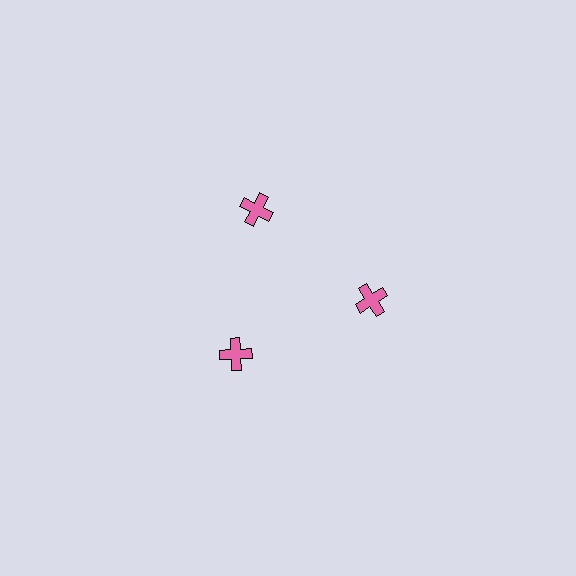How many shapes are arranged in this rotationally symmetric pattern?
There are 3 shapes, arranged in 3 groups of 1.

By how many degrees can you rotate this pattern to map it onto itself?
The pattern maps onto itself every 120 degrees of rotation.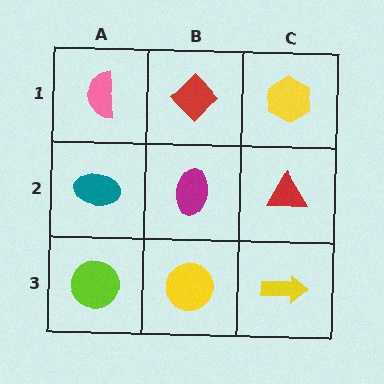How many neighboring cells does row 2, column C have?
3.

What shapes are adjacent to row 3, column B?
A magenta ellipse (row 2, column B), a lime circle (row 3, column A), a yellow arrow (row 3, column C).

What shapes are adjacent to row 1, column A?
A teal ellipse (row 2, column A), a red diamond (row 1, column B).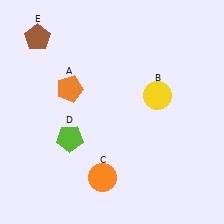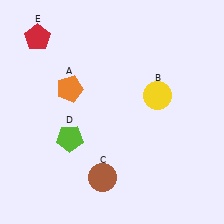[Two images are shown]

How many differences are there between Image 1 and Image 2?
There are 2 differences between the two images.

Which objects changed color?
C changed from orange to brown. E changed from brown to red.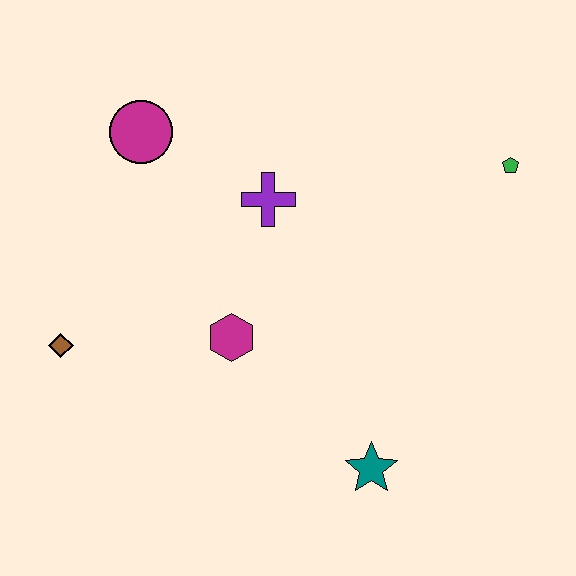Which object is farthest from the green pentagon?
The brown diamond is farthest from the green pentagon.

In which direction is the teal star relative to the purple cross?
The teal star is below the purple cross.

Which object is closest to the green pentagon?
The purple cross is closest to the green pentagon.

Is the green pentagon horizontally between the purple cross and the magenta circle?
No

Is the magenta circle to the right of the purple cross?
No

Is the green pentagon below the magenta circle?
Yes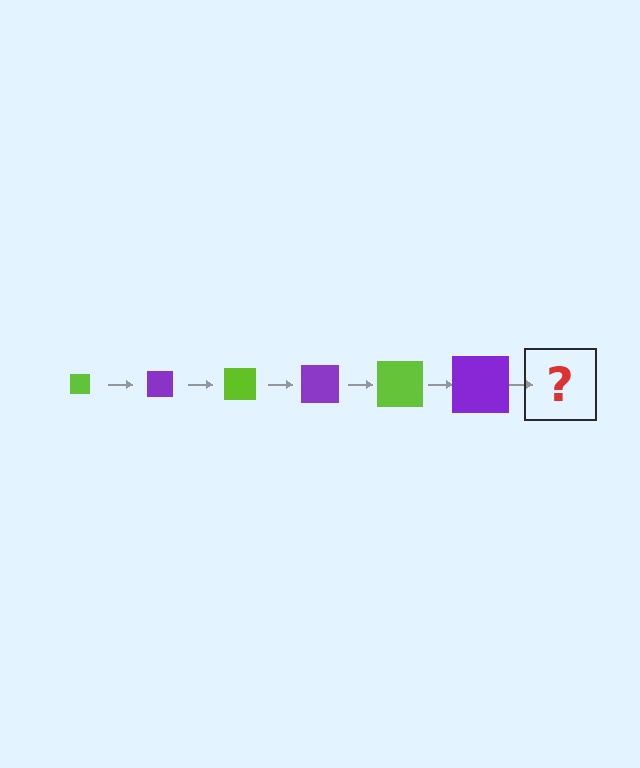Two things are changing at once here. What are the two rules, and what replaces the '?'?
The two rules are that the square grows larger each step and the color cycles through lime and purple. The '?' should be a lime square, larger than the previous one.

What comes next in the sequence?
The next element should be a lime square, larger than the previous one.